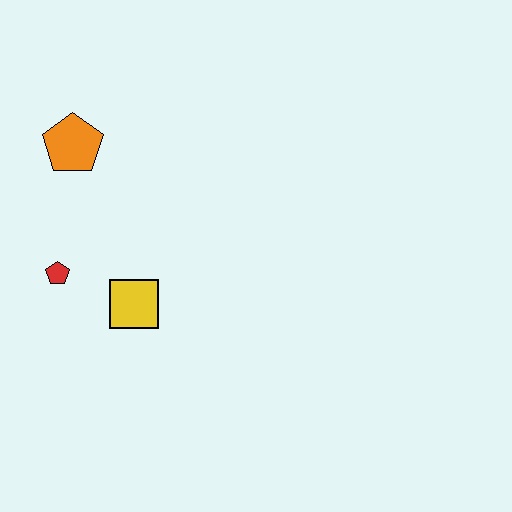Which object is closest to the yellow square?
The red pentagon is closest to the yellow square.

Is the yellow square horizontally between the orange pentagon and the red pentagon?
No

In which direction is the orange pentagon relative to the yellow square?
The orange pentagon is above the yellow square.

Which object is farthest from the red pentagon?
The orange pentagon is farthest from the red pentagon.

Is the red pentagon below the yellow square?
No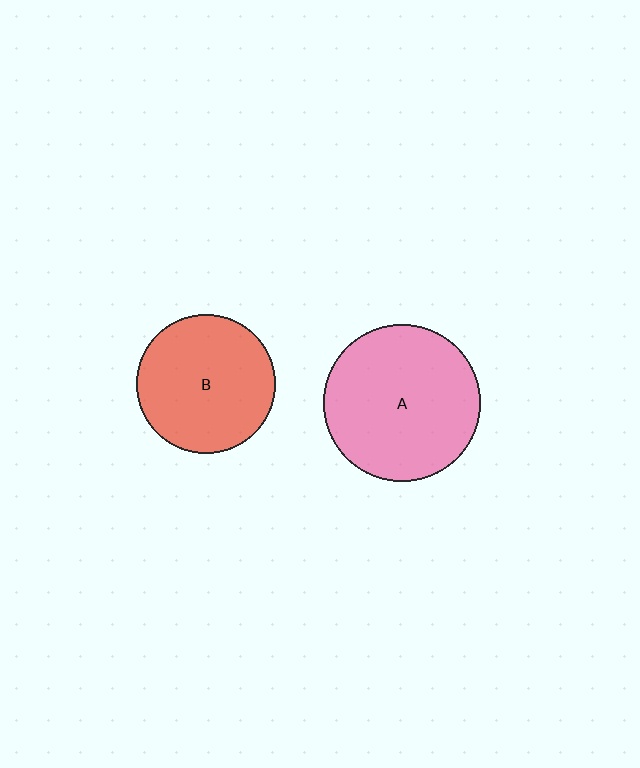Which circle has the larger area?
Circle A (pink).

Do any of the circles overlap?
No, none of the circles overlap.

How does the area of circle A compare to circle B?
Approximately 1.3 times.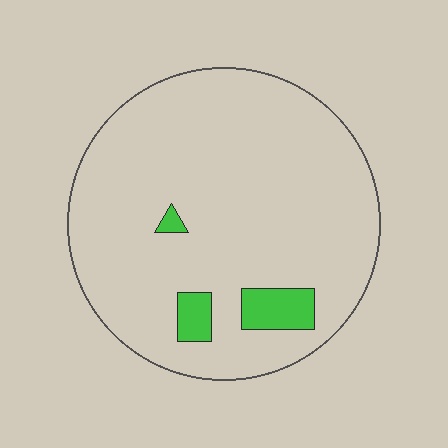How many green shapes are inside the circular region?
3.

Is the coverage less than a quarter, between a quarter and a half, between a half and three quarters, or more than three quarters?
Less than a quarter.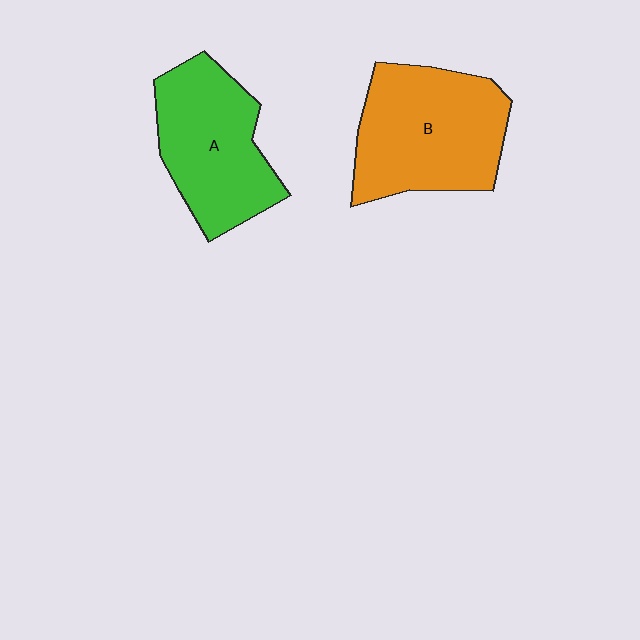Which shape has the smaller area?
Shape A (green).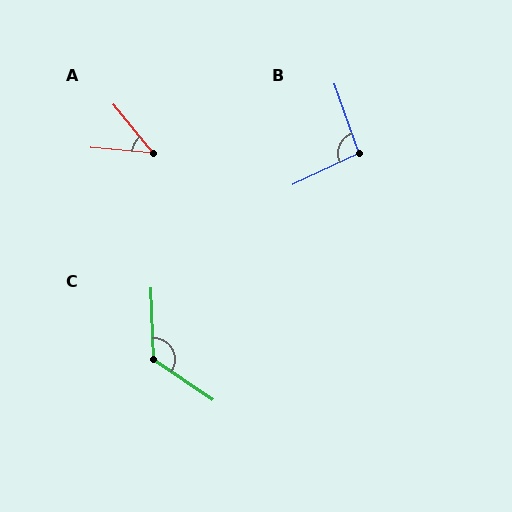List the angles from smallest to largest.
A (46°), B (96°), C (126°).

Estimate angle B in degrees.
Approximately 96 degrees.